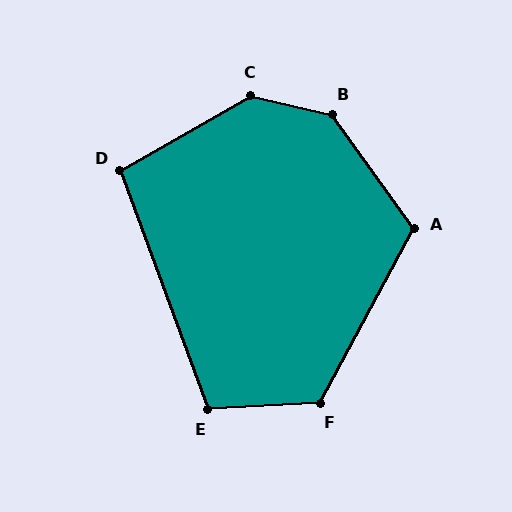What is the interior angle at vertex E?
Approximately 107 degrees (obtuse).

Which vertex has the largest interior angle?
B, at approximately 139 degrees.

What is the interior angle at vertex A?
Approximately 116 degrees (obtuse).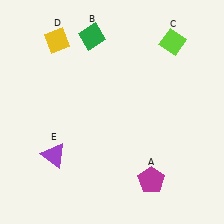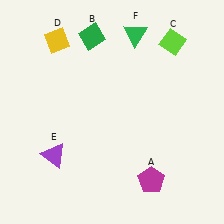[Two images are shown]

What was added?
A green triangle (F) was added in Image 2.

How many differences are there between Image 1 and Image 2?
There is 1 difference between the two images.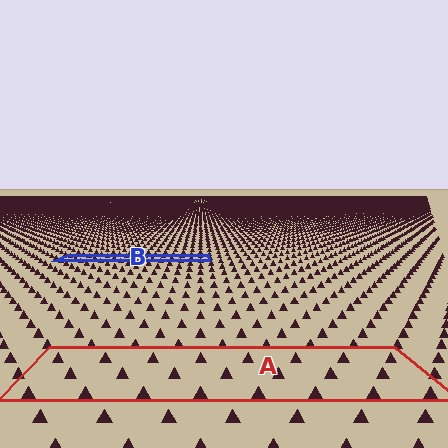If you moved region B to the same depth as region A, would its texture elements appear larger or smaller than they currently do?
They would appear larger. At a closer depth, the same texture elements are projected at a bigger on-screen size.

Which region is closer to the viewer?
Region A is closer. The texture elements there are larger and more spread out.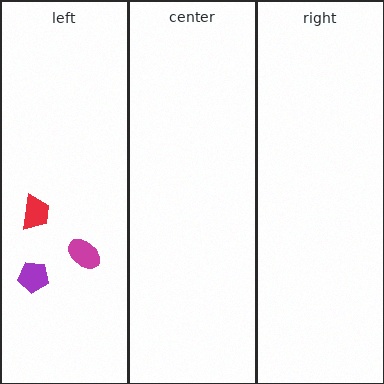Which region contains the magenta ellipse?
The left region.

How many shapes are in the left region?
3.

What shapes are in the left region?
The magenta ellipse, the purple pentagon, the red trapezoid.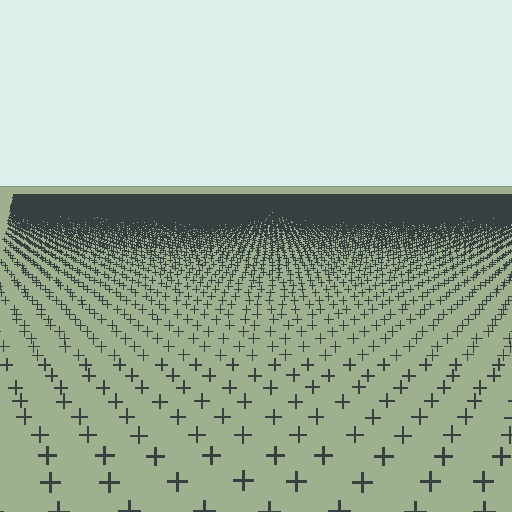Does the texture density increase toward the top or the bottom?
Density increases toward the top.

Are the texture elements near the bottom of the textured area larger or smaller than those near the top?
Larger. Near the bottom, elements are closer to the viewer and appear at a bigger on-screen size.